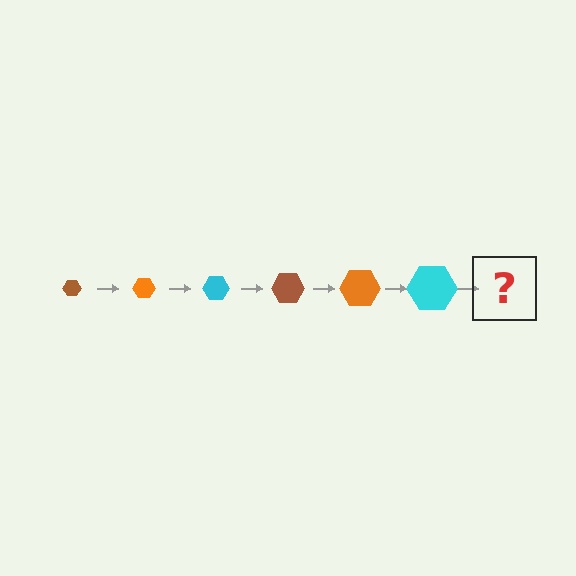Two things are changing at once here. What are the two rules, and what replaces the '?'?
The two rules are that the hexagon grows larger each step and the color cycles through brown, orange, and cyan. The '?' should be a brown hexagon, larger than the previous one.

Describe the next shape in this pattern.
It should be a brown hexagon, larger than the previous one.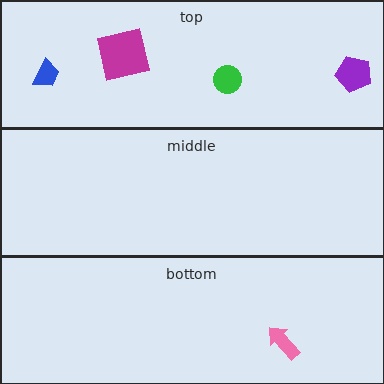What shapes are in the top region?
The green circle, the purple pentagon, the magenta square, the blue trapezoid.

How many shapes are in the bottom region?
1.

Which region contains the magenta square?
The top region.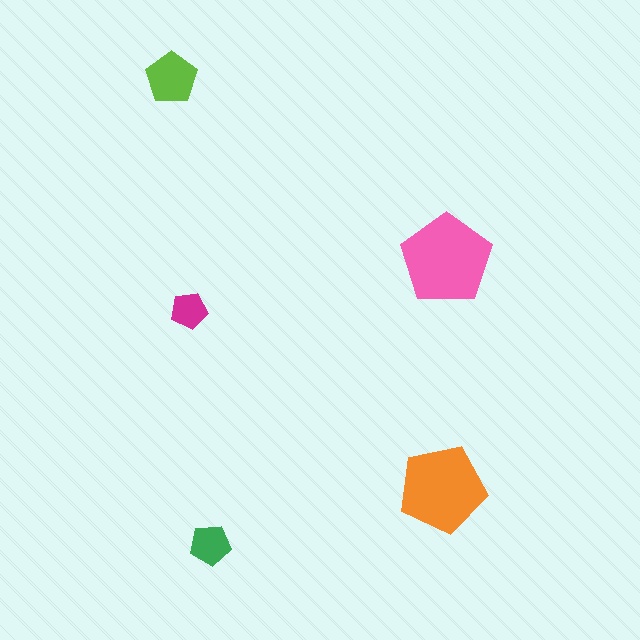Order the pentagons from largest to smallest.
the pink one, the orange one, the lime one, the green one, the magenta one.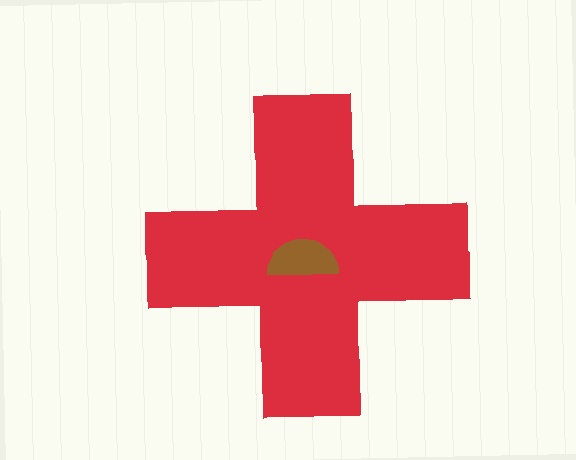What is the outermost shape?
The red cross.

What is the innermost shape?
The brown semicircle.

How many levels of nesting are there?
2.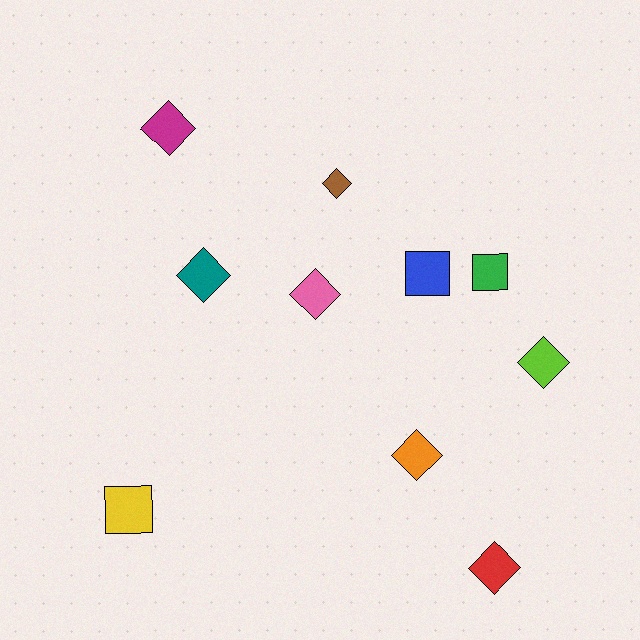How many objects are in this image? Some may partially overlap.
There are 10 objects.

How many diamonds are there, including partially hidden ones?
There are 7 diamonds.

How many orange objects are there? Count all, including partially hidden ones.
There is 1 orange object.